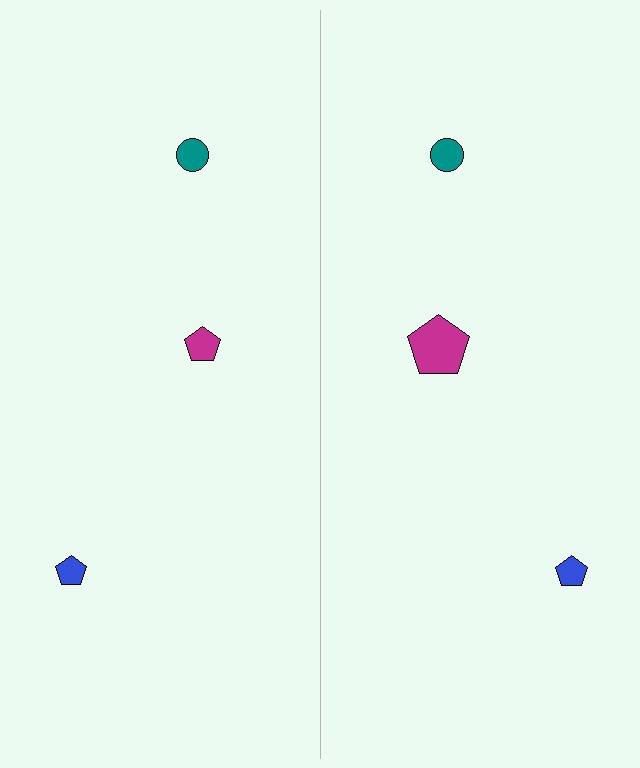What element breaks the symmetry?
The magenta pentagon on the right side has a different size than its mirror counterpart.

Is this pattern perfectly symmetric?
No, the pattern is not perfectly symmetric. The magenta pentagon on the right side has a different size than its mirror counterpart.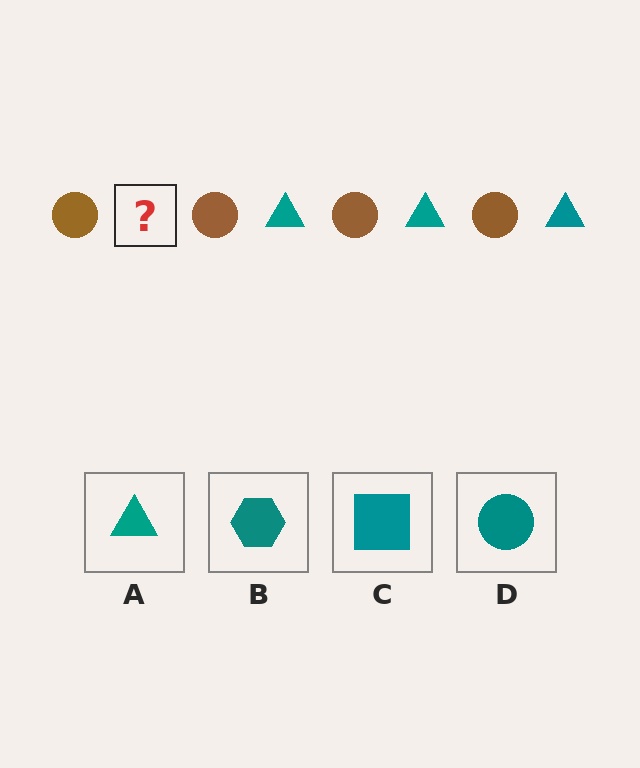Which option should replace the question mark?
Option A.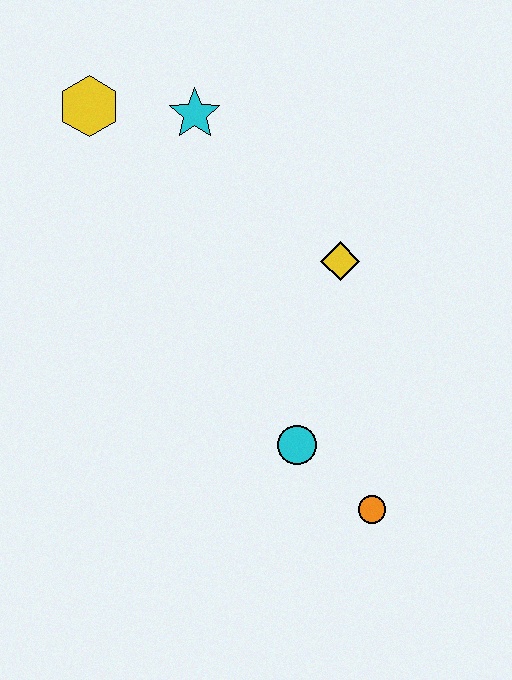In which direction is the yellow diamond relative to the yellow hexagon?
The yellow diamond is to the right of the yellow hexagon.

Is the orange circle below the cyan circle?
Yes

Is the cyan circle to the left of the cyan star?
No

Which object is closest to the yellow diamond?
The cyan circle is closest to the yellow diamond.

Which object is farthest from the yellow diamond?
The yellow hexagon is farthest from the yellow diamond.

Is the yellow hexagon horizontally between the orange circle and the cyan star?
No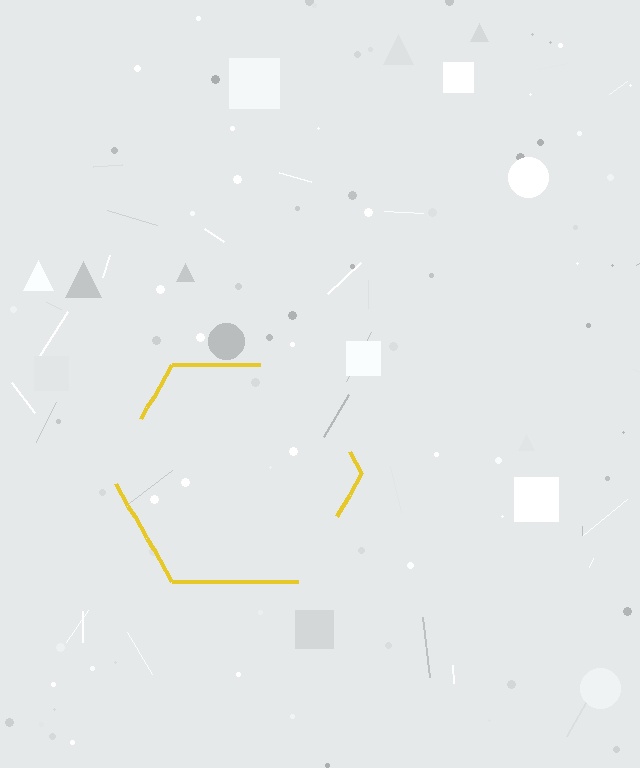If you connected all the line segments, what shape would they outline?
They would outline a hexagon.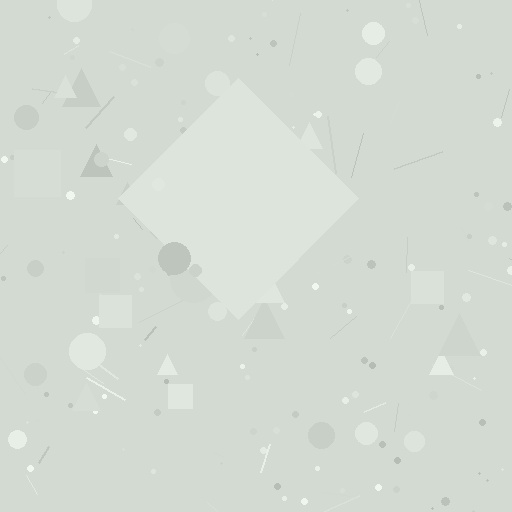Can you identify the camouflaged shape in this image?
The camouflaged shape is a diamond.